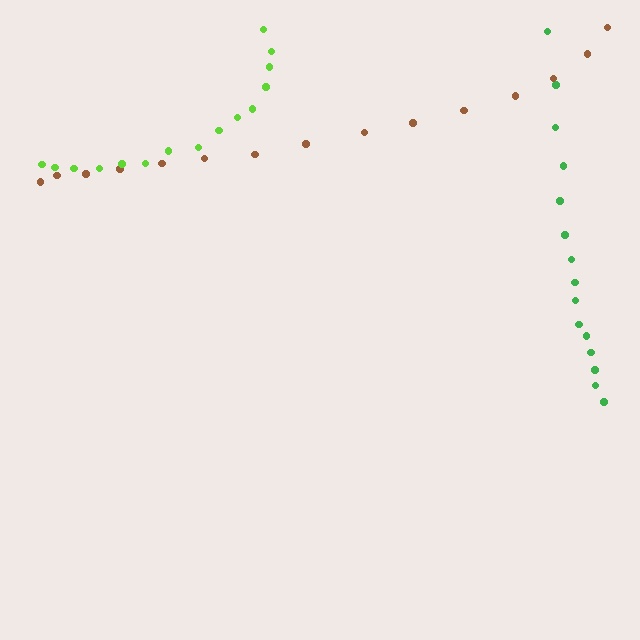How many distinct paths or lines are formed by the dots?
There are 3 distinct paths.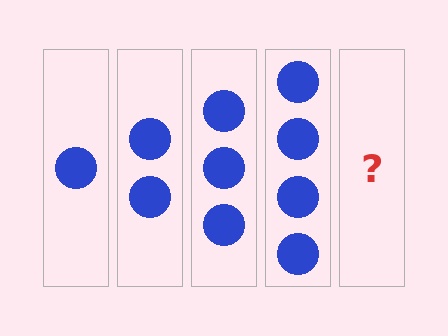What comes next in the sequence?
The next element should be 5 circles.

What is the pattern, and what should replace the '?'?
The pattern is that each step adds one more circle. The '?' should be 5 circles.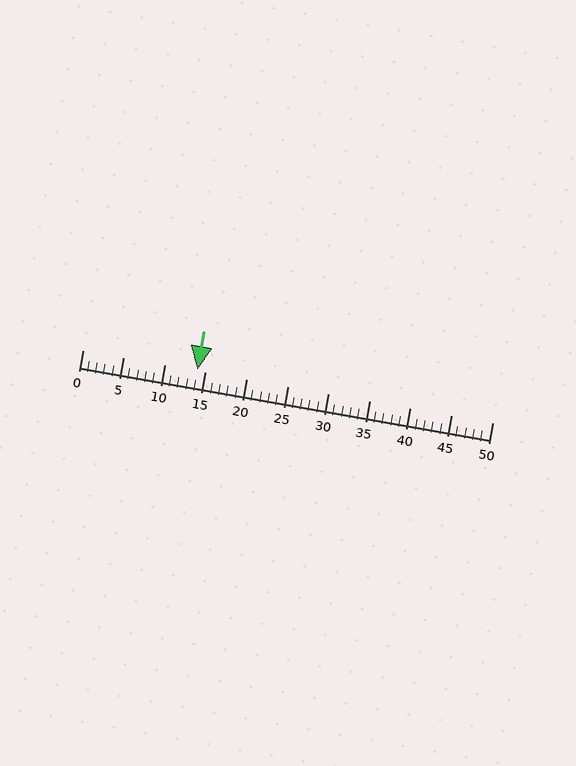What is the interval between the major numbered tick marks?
The major tick marks are spaced 5 units apart.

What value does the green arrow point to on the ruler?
The green arrow points to approximately 14.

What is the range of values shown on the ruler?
The ruler shows values from 0 to 50.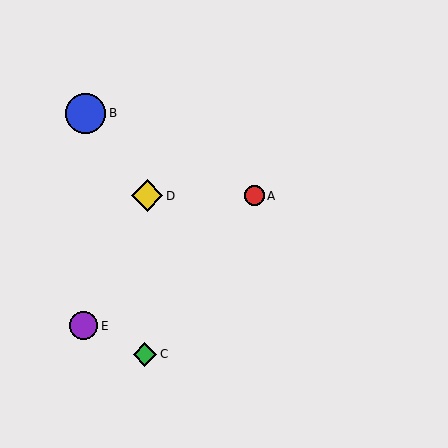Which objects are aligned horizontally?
Objects A, D are aligned horizontally.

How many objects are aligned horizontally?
2 objects (A, D) are aligned horizontally.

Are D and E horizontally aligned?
No, D is at y≈196 and E is at y≈326.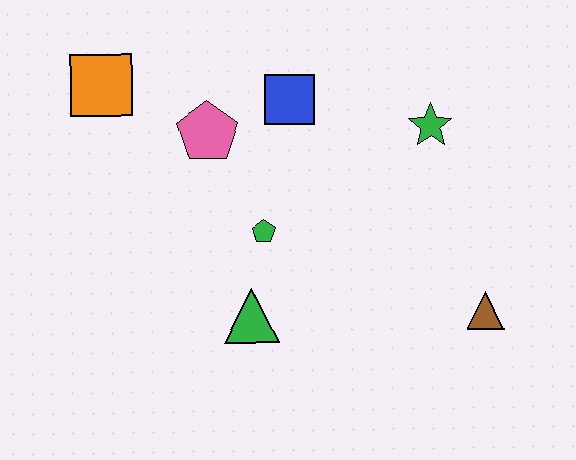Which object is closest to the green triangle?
The green pentagon is closest to the green triangle.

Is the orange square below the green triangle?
No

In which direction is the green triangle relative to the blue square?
The green triangle is below the blue square.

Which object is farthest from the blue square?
The brown triangle is farthest from the blue square.